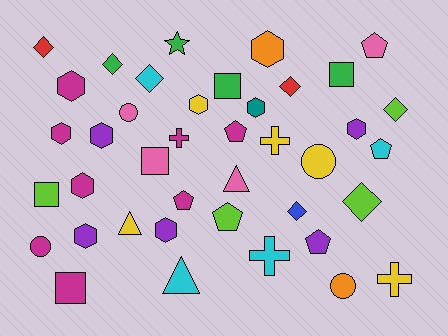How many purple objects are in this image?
There are 5 purple objects.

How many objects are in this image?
There are 40 objects.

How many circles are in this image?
There are 4 circles.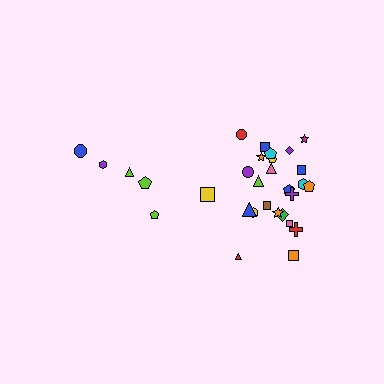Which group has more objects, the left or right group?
The right group.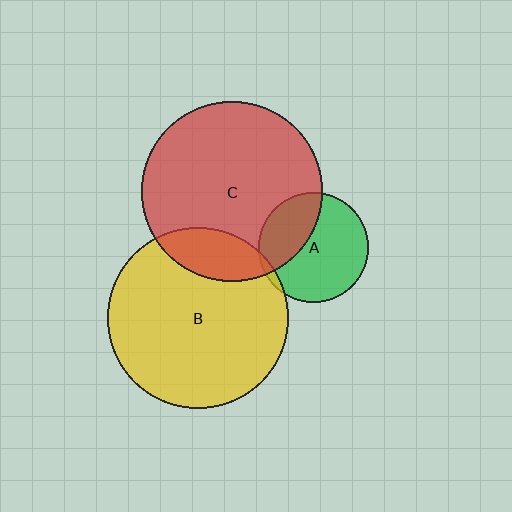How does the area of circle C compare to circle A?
Approximately 2.7 times.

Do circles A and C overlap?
Yes.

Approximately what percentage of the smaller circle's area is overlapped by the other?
Approximately 35%.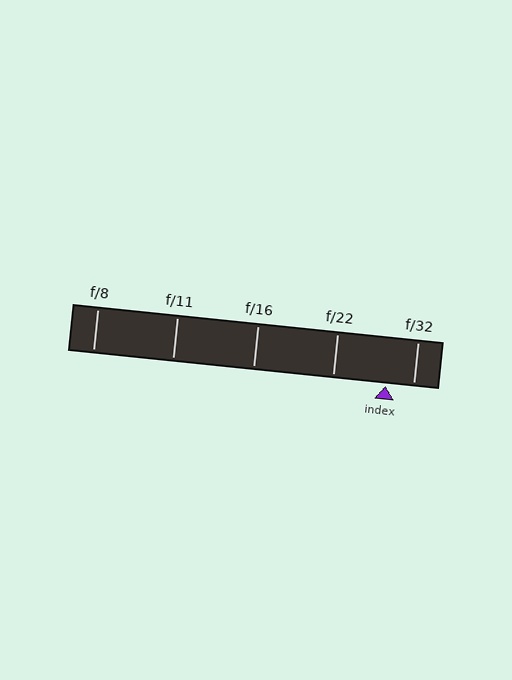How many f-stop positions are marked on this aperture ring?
There are 5 f-stop positions marked.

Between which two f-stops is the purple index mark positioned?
The index mark is between f/22 and f/32.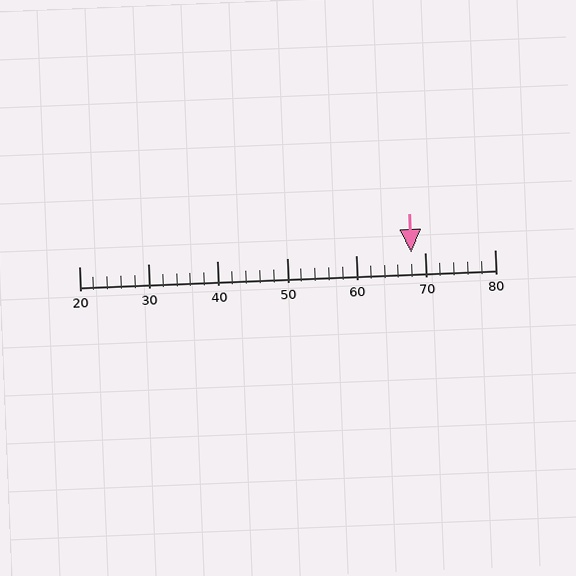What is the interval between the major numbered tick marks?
The major tick marks are spaced 10 units apart.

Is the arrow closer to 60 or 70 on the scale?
The arrow is closer to 70.